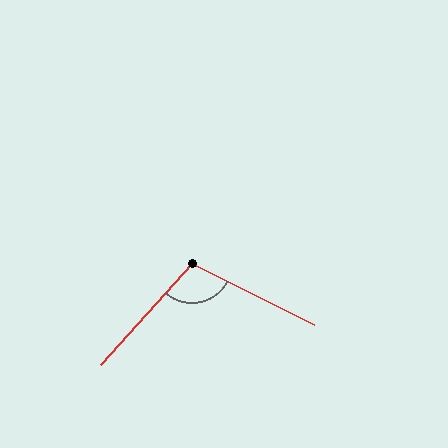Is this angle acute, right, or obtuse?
It is obtuse.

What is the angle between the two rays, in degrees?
Approximately 105 degrees.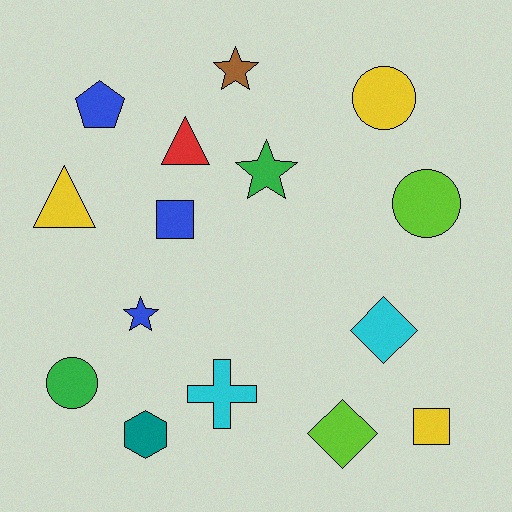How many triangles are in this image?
There are 2 triangles.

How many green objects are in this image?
There are 2 green objects.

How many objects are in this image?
There are 15 objects.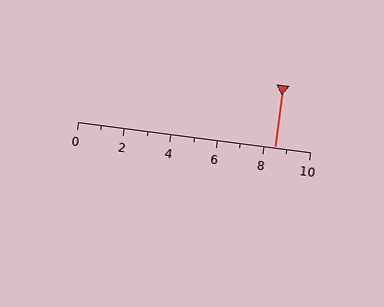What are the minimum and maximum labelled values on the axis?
The axis runs from 0 to 10.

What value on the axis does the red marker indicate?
The marker indicates approximately 8.5.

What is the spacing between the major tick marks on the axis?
The major ticks are spaced 2 apart.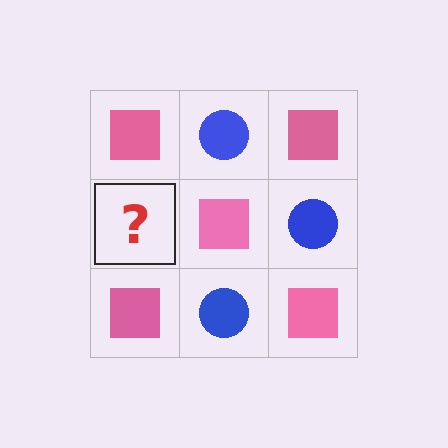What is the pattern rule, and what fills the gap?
The rule is that it alternates pink square and blue circle in a checkerboard pattern. The gap should be filled with a blue circle.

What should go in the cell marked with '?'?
The missing cell should contain a blue circle.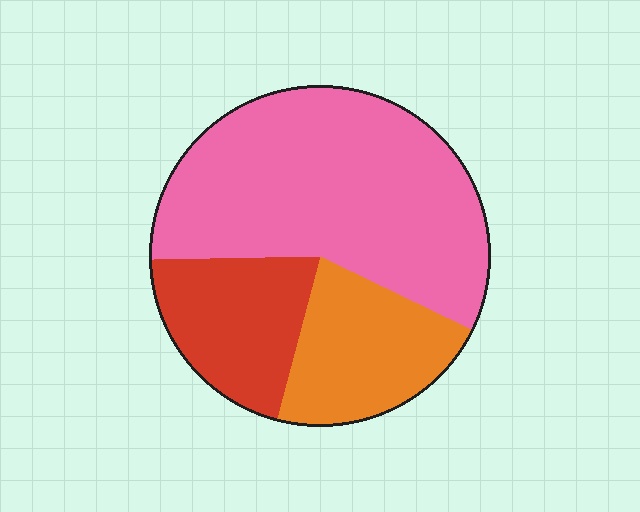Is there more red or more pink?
Pink.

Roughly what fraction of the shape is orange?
Orange covers roughly 20% of the shape.